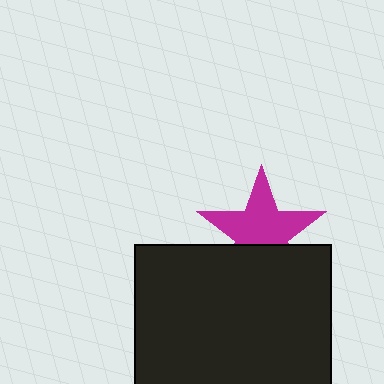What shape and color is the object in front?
The object in front is a black square.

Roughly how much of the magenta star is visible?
Most of it is visible (roughly 66%).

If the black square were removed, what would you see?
You would see the complete magenta star.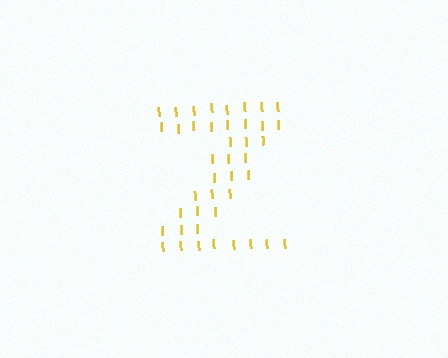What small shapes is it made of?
It is made of small letter I's.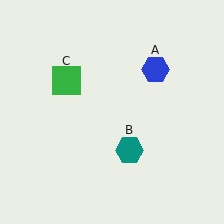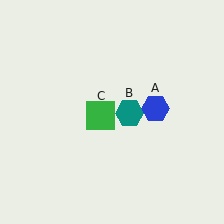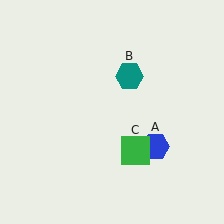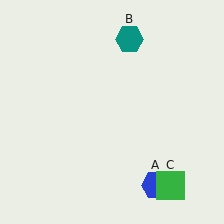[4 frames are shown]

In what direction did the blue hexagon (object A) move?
The blue hexagon (object A) moved down.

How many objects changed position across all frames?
3 objects changed position: blue hexagon (object A), teal hexagon (object B), green square (object C).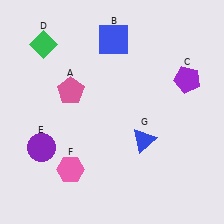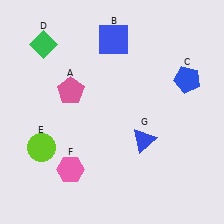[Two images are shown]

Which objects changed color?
C changed from purple to blue. E changed from purple to lime.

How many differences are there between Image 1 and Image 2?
There are 2 differences between the two images.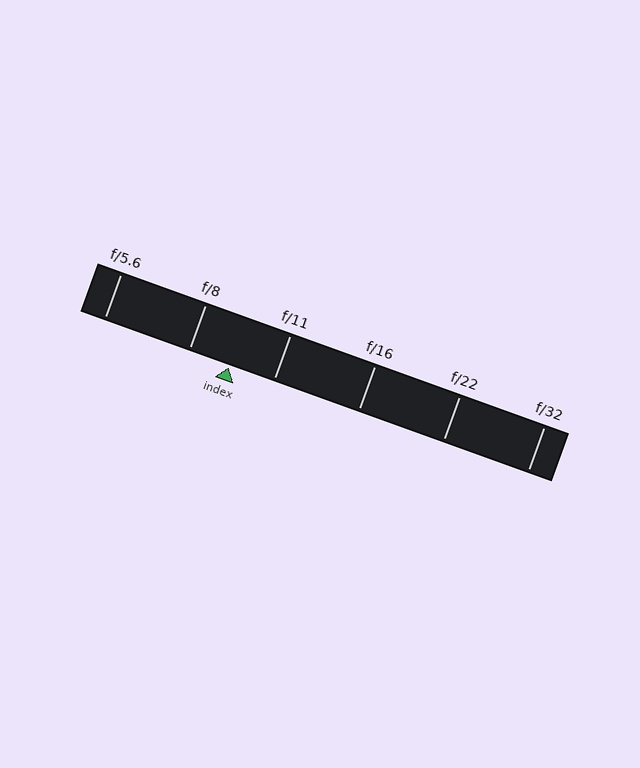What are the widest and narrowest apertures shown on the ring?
The widest aperture shown is f/5.6 and the narrowest is f/32.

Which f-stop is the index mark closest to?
The index mark is closest to f/8.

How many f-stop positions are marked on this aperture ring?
There are 6 f-stop positions marked.